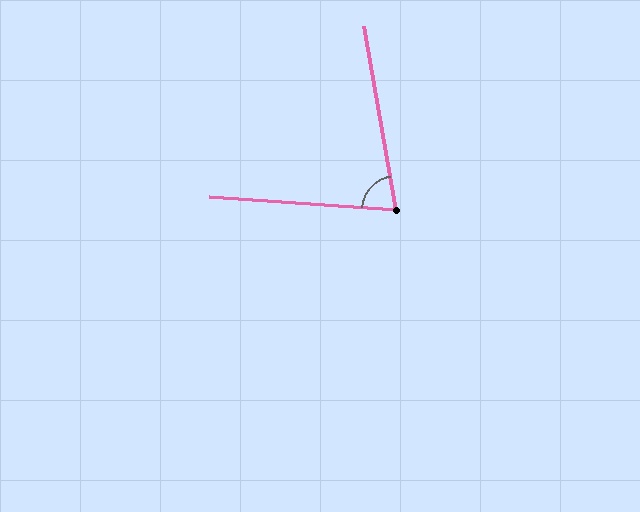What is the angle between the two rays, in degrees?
Approximately 76 degrees.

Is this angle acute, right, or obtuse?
It is acute.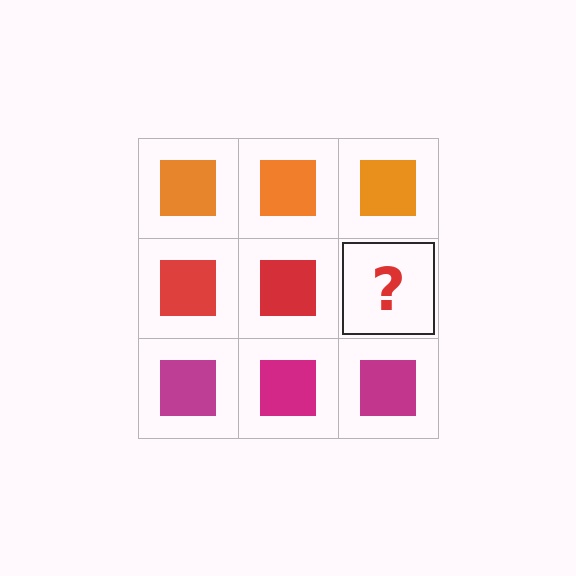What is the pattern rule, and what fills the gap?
The rule is that each row has a consistent color. The gap should be filled with a red square.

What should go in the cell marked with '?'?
The missing cell should contain a red square.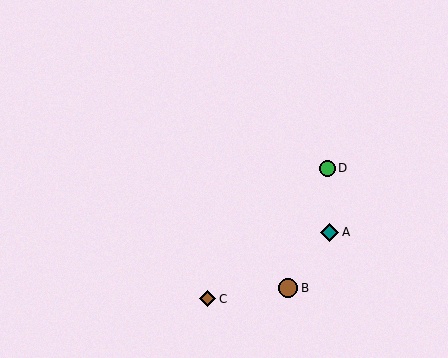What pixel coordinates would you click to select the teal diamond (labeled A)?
Click at (330, 232) to select the teal diamond A.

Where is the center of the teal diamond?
The center of the teal diamond is at (330, 232).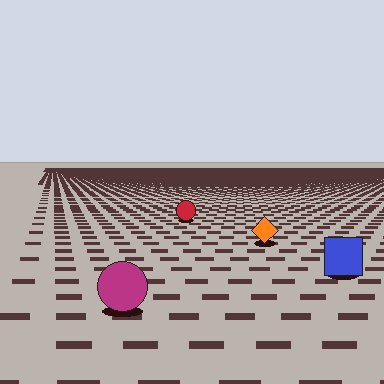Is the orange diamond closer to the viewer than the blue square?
No. The blue square is closer — you can tell from the texture gradient: the ground texture is coarser near it.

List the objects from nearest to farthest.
From nearest to farthest: the magenta circle, the blue square, the orange diamond, the red circle.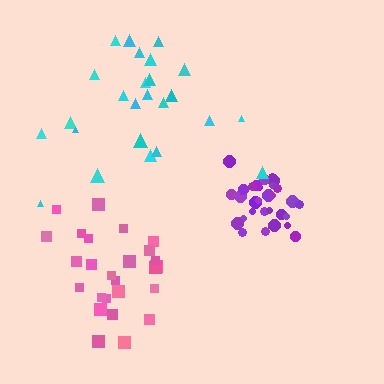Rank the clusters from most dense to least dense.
purple, pink, cyan.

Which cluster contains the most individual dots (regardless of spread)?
Purple (31).